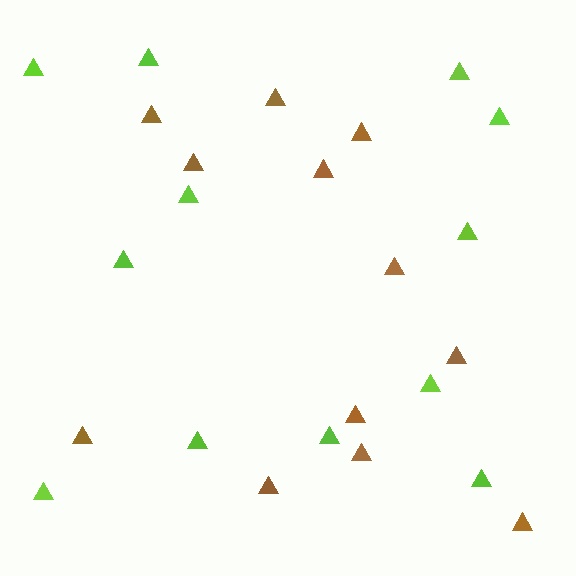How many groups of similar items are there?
There are 2 groups: one group of lime triangles (12) and one group of brown triangles (12).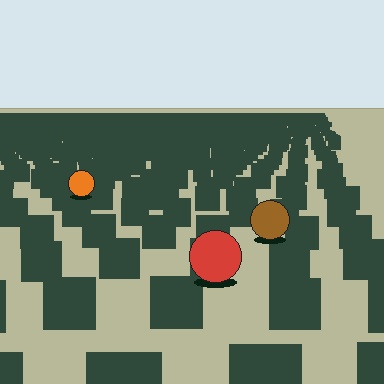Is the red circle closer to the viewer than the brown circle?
Yes. The red circle is closer — you can tell from the texture gradient: the ground texture is coarser near it.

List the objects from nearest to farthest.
From nearest to farthest: the red circle, the brown circle, the orange circle.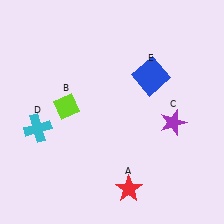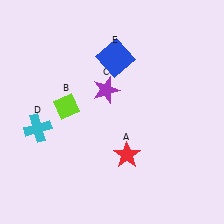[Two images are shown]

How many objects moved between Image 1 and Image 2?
3 objects moved between the two images.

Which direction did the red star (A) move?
The red star (A) moved up.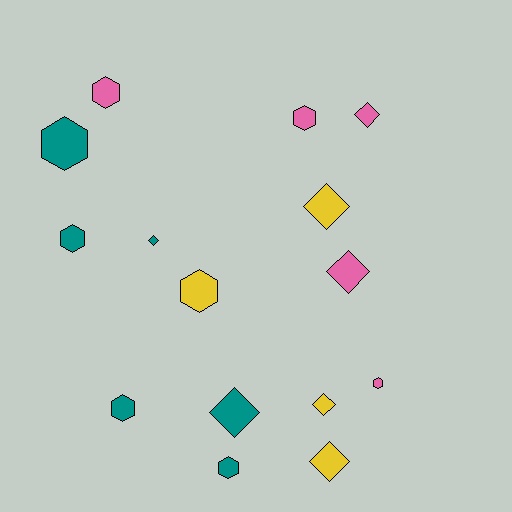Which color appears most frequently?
Teal, with 6 objects.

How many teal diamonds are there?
There are 2 teal diamonds.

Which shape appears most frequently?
Hexagon, with 8 objects.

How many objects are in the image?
There are 15 objects.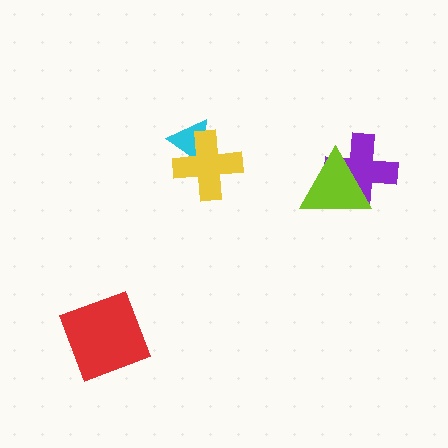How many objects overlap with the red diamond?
0 objects overlap with the red diamond.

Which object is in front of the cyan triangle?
The yellow cross is in front of the cyan triangle.